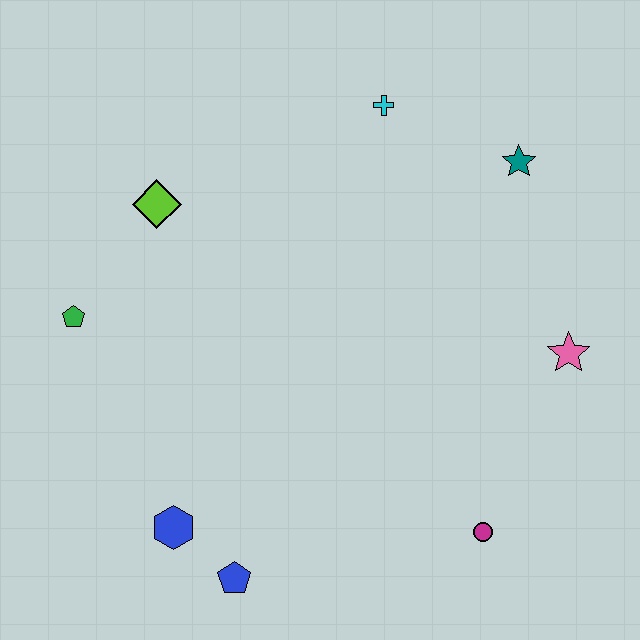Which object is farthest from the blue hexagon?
The teal star is farthest from the blue hexagon.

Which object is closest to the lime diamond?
The green pentagon is closest to the lime diamond.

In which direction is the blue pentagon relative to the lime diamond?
The blue pentagon is below the lime diamond.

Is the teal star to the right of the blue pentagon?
Yes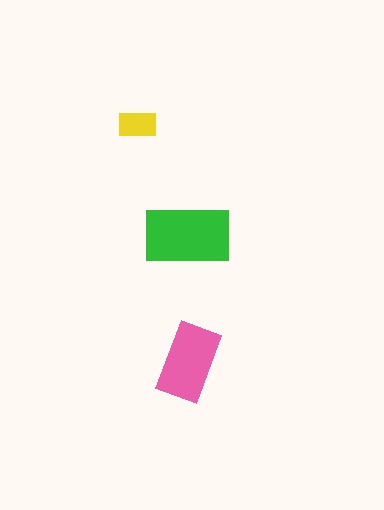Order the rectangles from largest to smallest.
the green one, the pink one, the yellow one.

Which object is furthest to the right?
The pink rectangle is rightmost.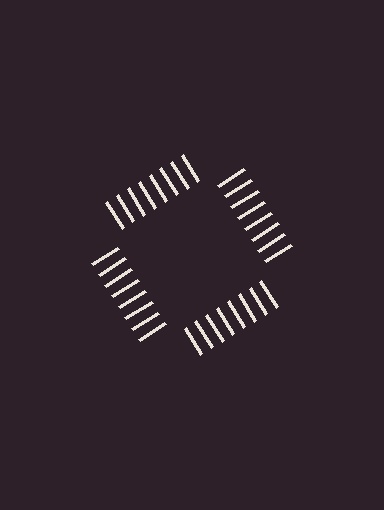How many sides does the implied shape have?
4 sides — the line-ends trace a square.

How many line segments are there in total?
32 — 8 along each of the 4 edges.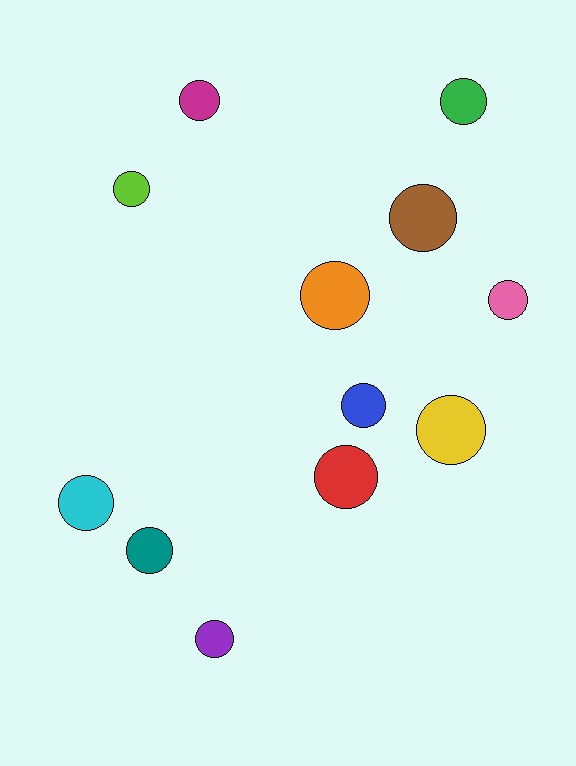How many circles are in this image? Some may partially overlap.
There are 12 circles.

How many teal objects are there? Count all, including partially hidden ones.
There is 1 teal object.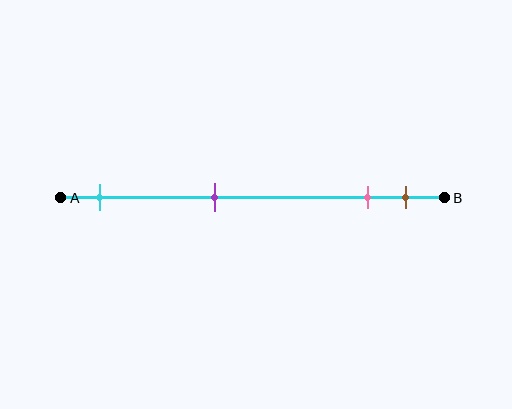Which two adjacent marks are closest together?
The pink and brown marks are the closest adjacent pair.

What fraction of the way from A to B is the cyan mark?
The cyan mark is approximately 10% (0.1) of the way from A to B.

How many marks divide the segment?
There are 4 marks dividing the segment.